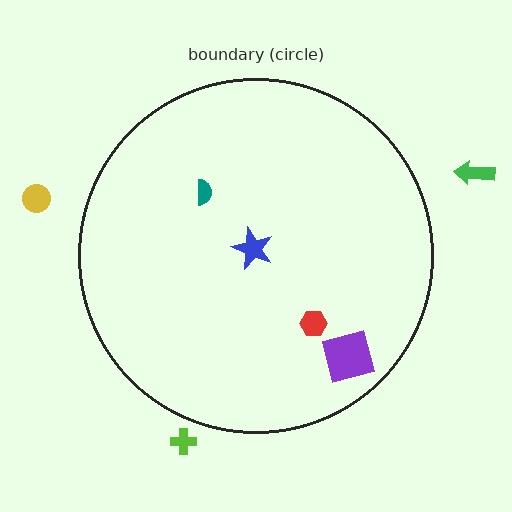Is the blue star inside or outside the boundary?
Inside.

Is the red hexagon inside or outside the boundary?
Inside.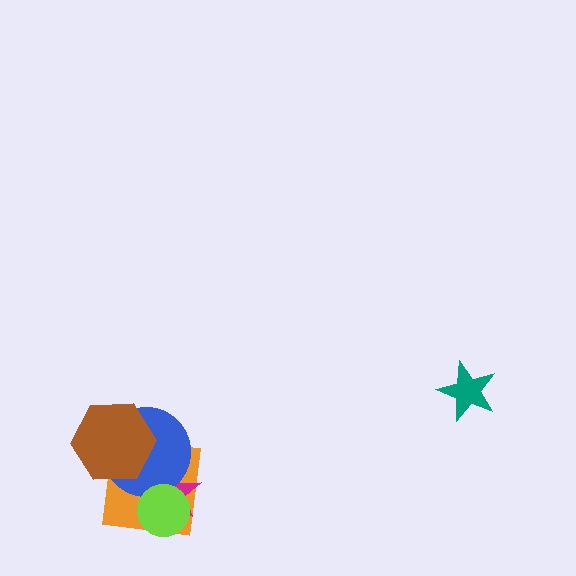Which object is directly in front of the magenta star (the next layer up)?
The blue circle is directly in front of the magenta star.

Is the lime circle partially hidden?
No, no other shape covers it.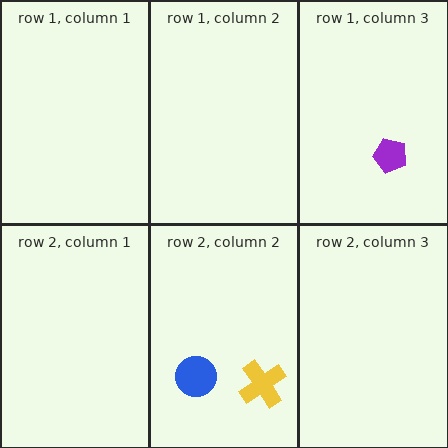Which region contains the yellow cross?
The row 2, column 2 region.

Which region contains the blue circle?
The row 2, column 2 region.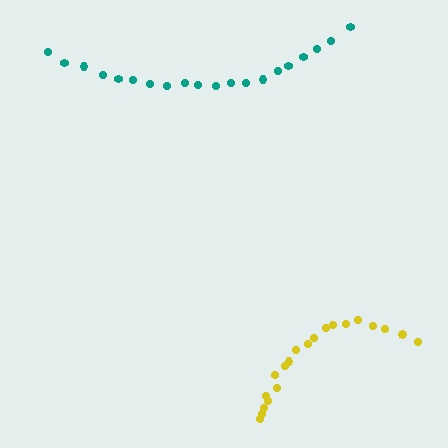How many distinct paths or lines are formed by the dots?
There are 2 distinct paths.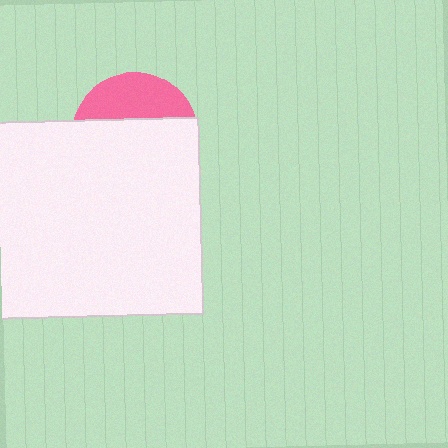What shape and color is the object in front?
The object in front is a white rectangle.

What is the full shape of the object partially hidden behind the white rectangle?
The partially hidden object is a pink circle.